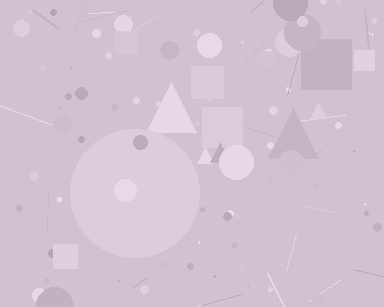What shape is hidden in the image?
A circle is hidden in the image.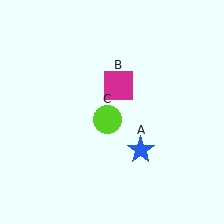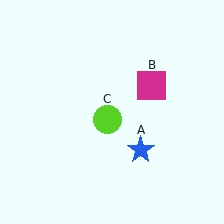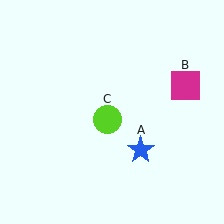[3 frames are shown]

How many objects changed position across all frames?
1 object changed position: magenta square (object B).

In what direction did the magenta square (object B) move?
The magenta square (object B) moved right.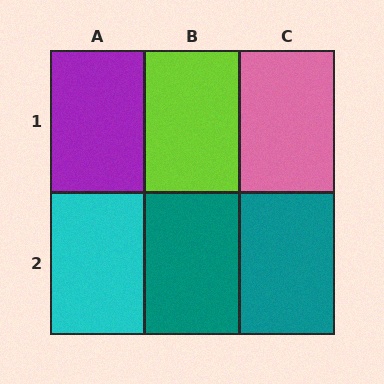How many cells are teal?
2 cells are teal.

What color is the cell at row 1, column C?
Pink.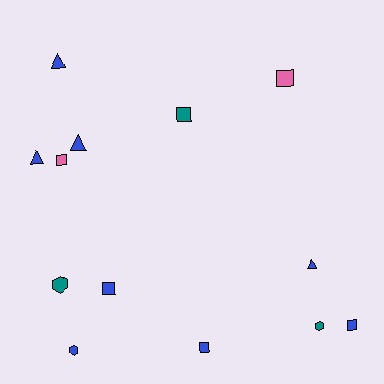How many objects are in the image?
There are 13 objects.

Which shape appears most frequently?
Square, with 6 objects.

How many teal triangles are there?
There are no teal triangles.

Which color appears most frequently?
Blue, with 8 objects.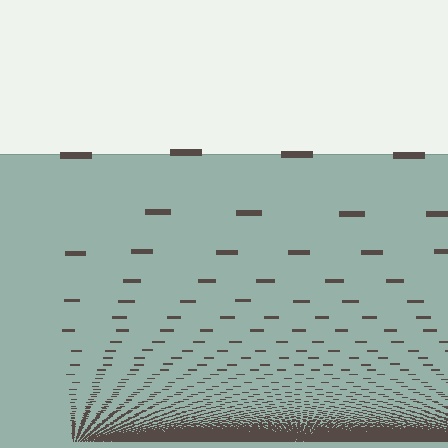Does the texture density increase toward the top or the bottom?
Density increases toward the bottom.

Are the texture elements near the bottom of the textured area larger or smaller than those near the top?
Smaller. The gradient is inverted — elements near the bottom are smaller and denser.